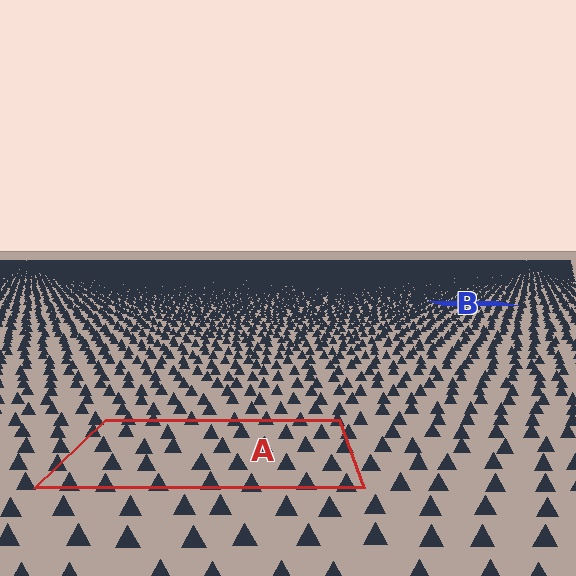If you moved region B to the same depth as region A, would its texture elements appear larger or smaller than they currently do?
They would appear larger. At a closer depth, the same texture elements are projected at a bigger on-screen size.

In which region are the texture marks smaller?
The texture marks are smaller in region B, because it is farther away.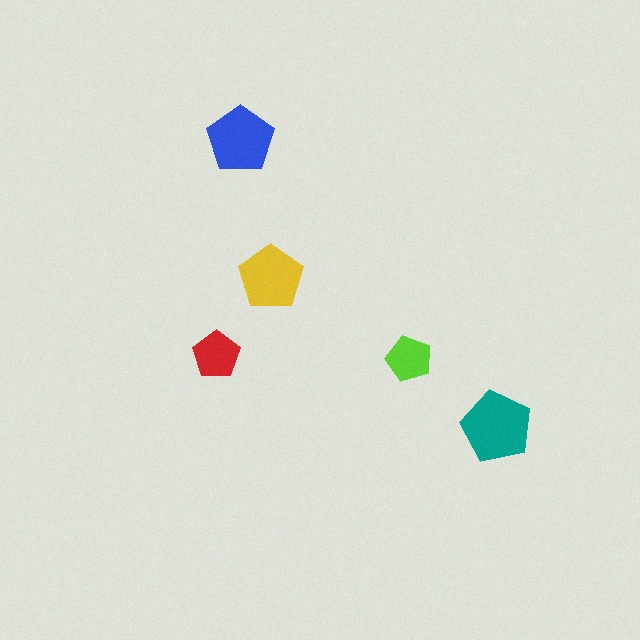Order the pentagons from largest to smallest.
the teal one, the blue one, the yellow one, the red one, the lime one.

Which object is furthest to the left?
The red pentagon is leftmost.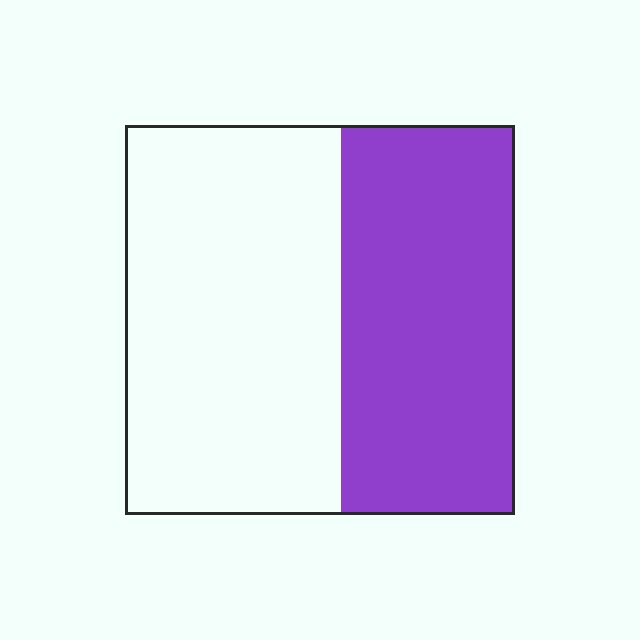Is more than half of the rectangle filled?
No.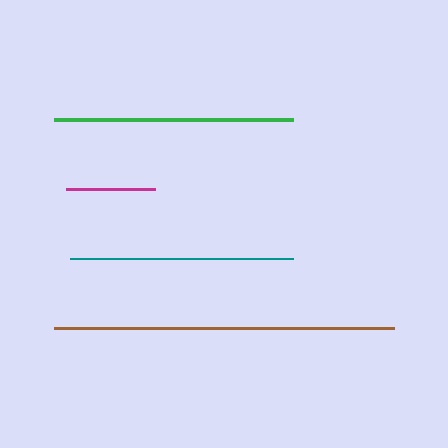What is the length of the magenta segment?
The magenta segment is approximately 89 pixels long.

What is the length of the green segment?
The green segment is approximately 240 pixels long.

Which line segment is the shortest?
The magenta line is the shortest at approximately 89 pixels.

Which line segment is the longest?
The brown line is the longest at approximately 339 pixels.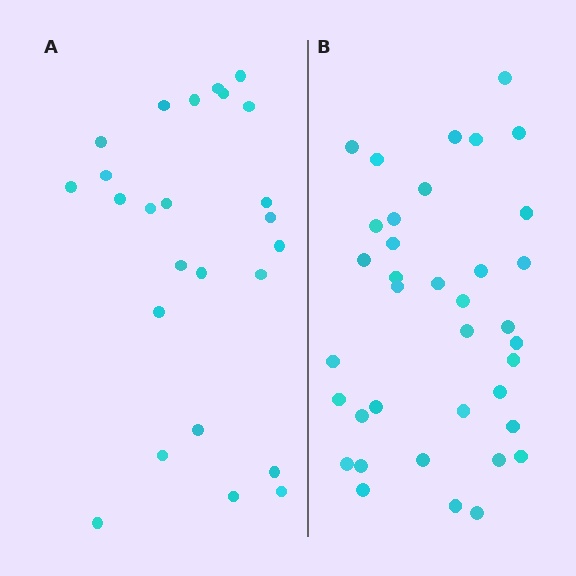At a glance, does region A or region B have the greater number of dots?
Region B (the right region) has more dots.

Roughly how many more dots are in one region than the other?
Region B has roughly 12 or so more dots than region A.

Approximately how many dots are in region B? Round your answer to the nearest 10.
About 40 dots. (The exact count is 37, which rounds to 40.)